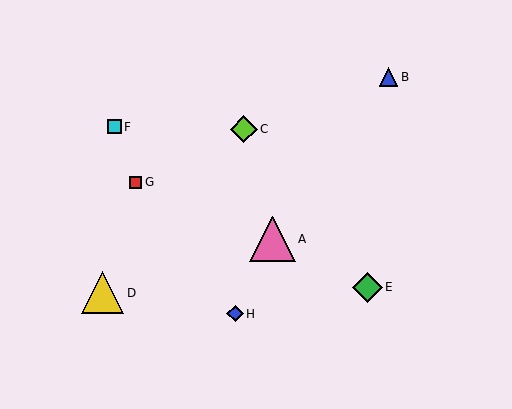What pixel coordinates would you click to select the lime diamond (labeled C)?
Click at (244, 129) to select the lime diamond C.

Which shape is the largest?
The pink triangle (labeled A) is the largest.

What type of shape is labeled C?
Shape C is a lime diamond.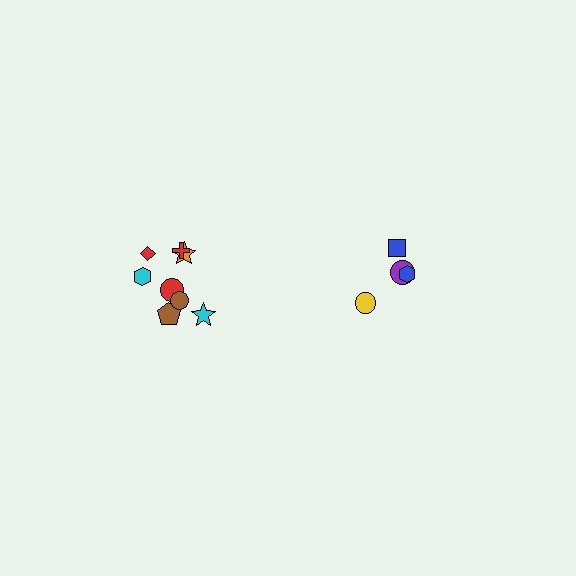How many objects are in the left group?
There are 8 objects.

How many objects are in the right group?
There are 4 objects.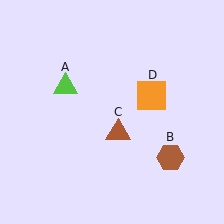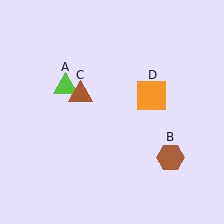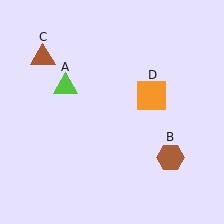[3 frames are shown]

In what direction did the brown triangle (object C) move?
The brown triangle (object C) moved up and to the left.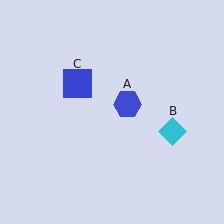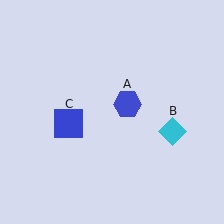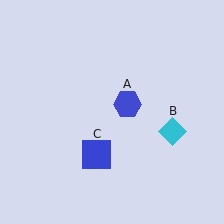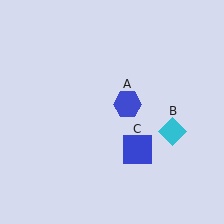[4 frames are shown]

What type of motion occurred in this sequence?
The blue square (object C) rotated counterclockwise around the center of the scene.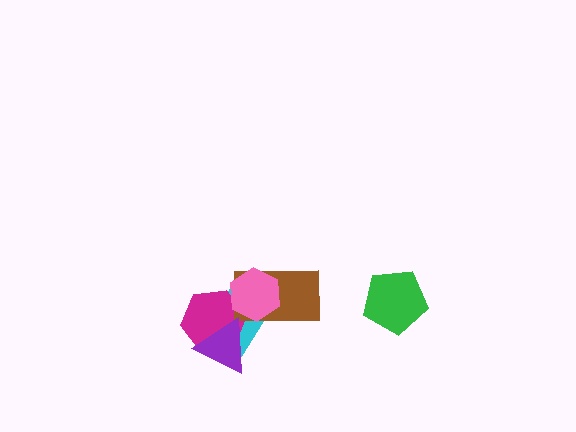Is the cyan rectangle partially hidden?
Yes, it is partially covered by another shape.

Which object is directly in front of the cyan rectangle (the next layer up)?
The magenta hexagon is directly in front of the cyan rectangle.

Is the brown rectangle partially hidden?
Yes, it is partially covered by another shape.